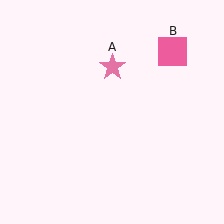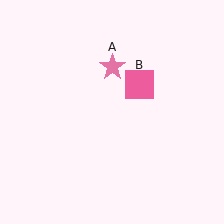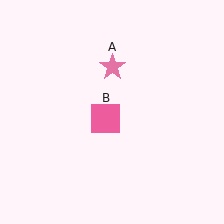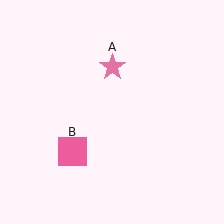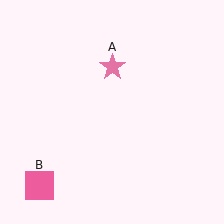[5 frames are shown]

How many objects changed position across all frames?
1 object changed position: pink square (object B).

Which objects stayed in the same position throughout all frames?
Pink star (object A) remained stationary.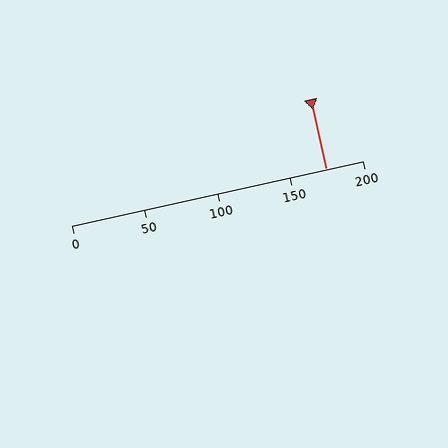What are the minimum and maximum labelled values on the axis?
The axis runs from 0 to 200.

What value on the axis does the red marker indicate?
The marker indicates approximately 175.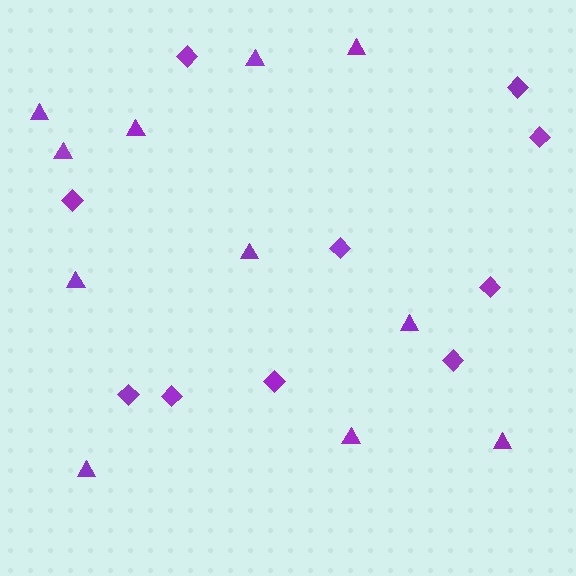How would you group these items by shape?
There are 2 groups: one group of triangles (11) and one group of diamonds (10).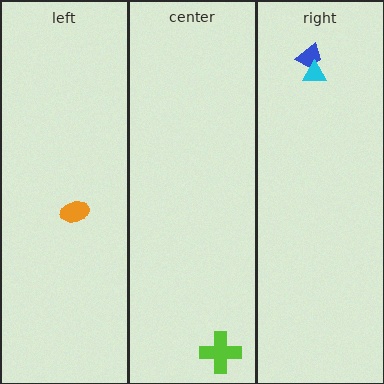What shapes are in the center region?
The lime cross.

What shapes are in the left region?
The orange ellipse.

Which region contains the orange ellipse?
The left region.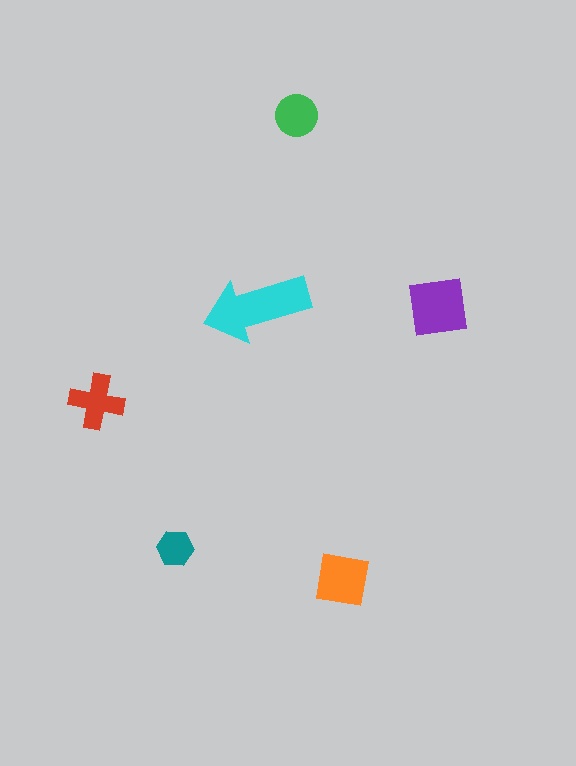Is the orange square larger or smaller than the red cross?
Larger.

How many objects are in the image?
There are 6 objects in the image.